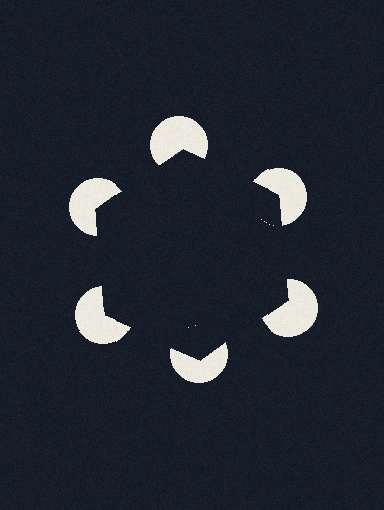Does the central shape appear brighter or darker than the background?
It typically appears slightly darker than the background, even though no actual brightness change is drawn.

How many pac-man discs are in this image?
There are 6 — one at each vertex of the illusory hexagon.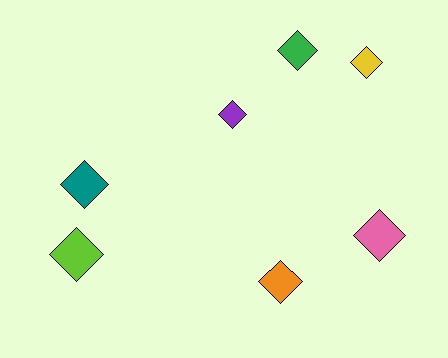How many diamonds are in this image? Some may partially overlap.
There are 7 diamonds.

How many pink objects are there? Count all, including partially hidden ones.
There is 1 pink object.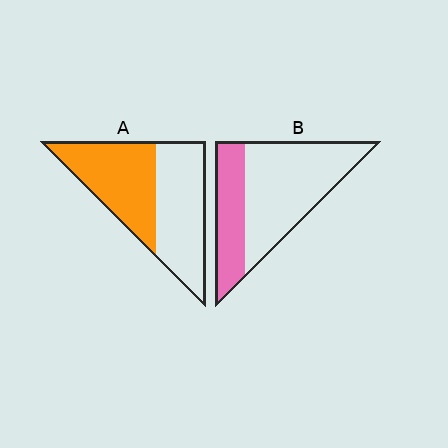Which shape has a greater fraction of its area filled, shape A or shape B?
Shape A.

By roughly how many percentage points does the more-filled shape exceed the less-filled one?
By roughly 15 percentage points (A over B).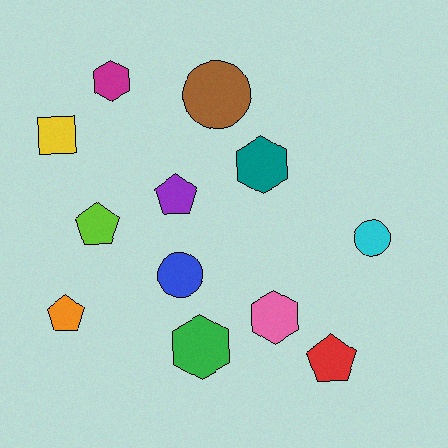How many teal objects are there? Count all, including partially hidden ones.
There is 1 teal object.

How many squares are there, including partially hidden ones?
There is 1 square.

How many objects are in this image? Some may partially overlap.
There are 12 objects.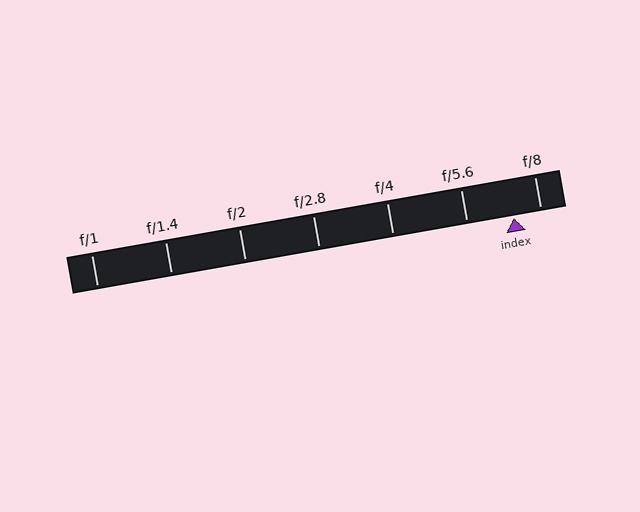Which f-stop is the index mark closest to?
The index mark is closest to f/8.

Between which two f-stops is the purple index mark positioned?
The index mark is between f/5.6 and f/8.